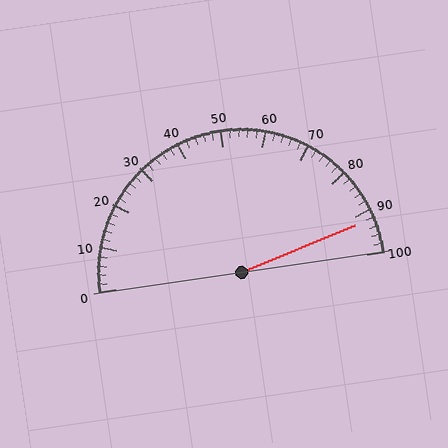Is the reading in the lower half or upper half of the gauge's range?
The reading is in the upper half of the range (0 to 100).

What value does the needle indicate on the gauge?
The needle indicates approximately 92.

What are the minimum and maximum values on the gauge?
The gauge ranges from 0 to 100.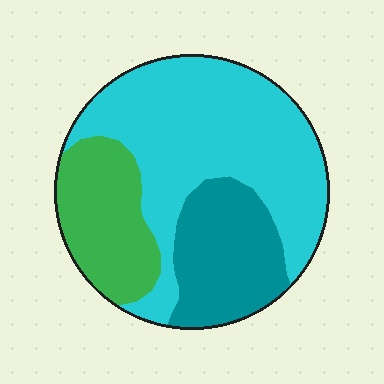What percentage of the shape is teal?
Teal covers around 25% of the shape.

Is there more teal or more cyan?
Cyan.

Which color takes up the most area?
Cyan, at roughly 55%.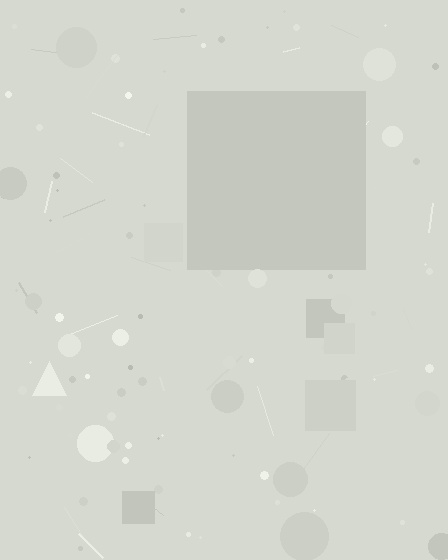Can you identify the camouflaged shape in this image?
The camouflaged shape is a square.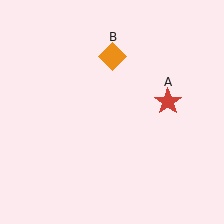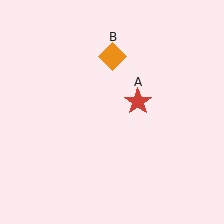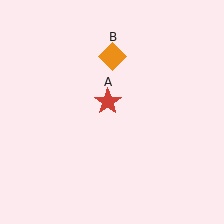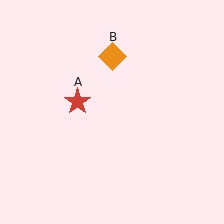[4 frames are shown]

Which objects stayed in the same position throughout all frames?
Orange diamond (object B) remained stationary.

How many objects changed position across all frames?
1 object changed position: red star (object A).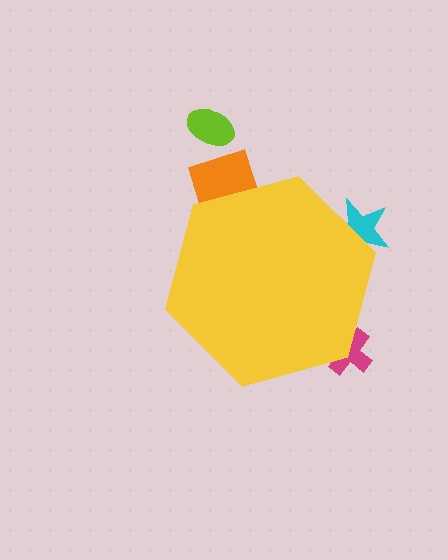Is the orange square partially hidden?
Yes, the orange square is partially hidden behind the yellow hexagon.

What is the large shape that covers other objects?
A yellow hexagon.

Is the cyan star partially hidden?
Yes, the cyan star is partially hidden behind the yellow hexagon.